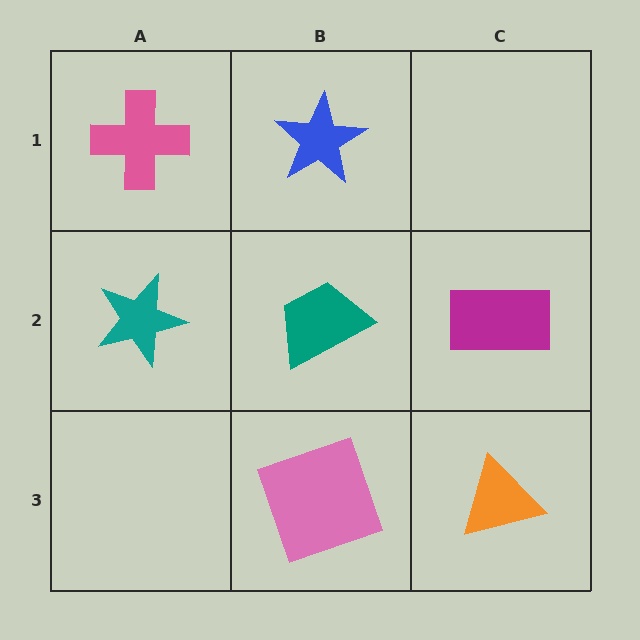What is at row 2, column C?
A magenta rectangle.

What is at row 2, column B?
A teal trapezoid.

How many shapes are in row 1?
2 shapes.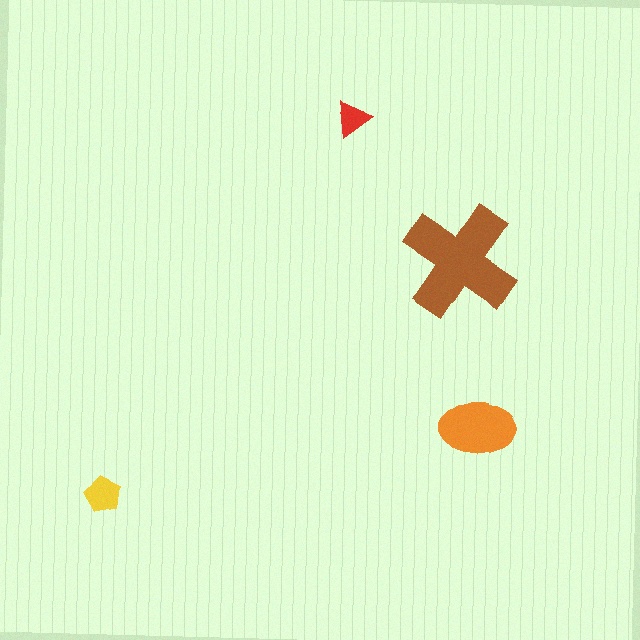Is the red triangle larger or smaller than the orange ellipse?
Smaller.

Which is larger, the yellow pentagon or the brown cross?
The brown cross.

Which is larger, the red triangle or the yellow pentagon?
The yellow pentagon.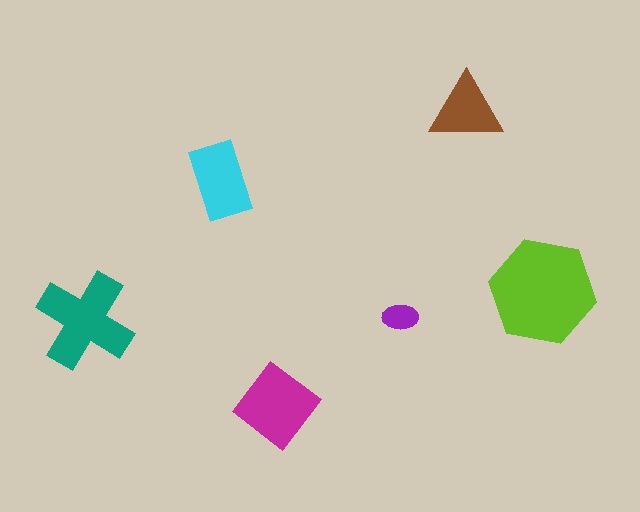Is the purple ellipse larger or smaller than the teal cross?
Smaller.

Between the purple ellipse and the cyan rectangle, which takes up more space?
The cyan rectangle.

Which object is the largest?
The lime hexagon.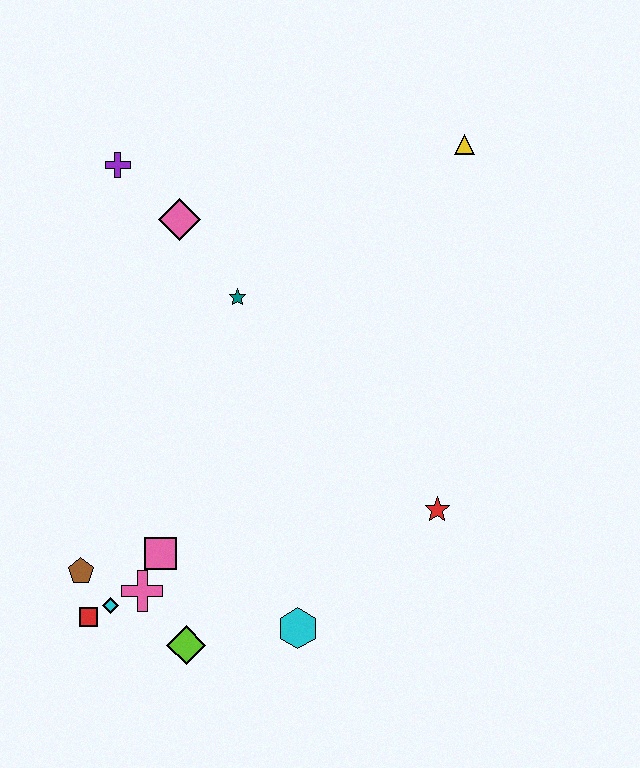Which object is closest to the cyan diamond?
The red square is closest to the cyan diamond.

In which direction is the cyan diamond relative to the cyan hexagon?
The cyan diamond is to the left of the cyan hexagon.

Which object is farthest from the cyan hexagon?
The yellow triangle is farthest from the cyan hexagon.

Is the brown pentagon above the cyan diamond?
Yes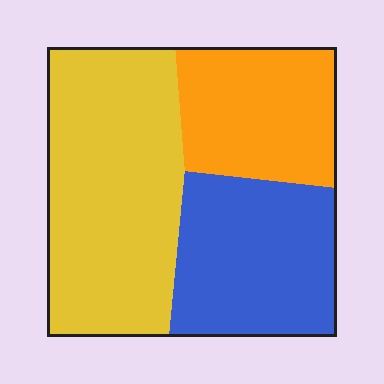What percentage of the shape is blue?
Blue takes up between a quarter and a half of the shape.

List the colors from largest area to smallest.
From largest to smallest: yellow, blue, orange.